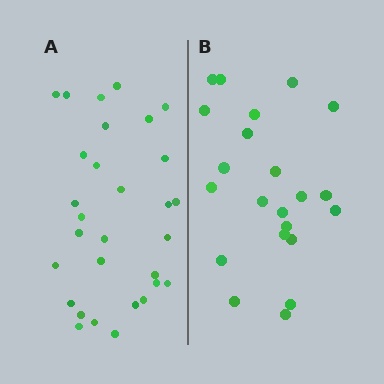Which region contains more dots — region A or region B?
Region A (the left region) has more dots.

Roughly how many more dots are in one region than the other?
Region A has roughly 8 or so more dots than region B.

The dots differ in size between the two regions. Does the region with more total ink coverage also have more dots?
No. Region B has more total ink coverage because its dots are larger, but region A actually contains more individual dots. Total area can be misleading — the number of items is what matters here.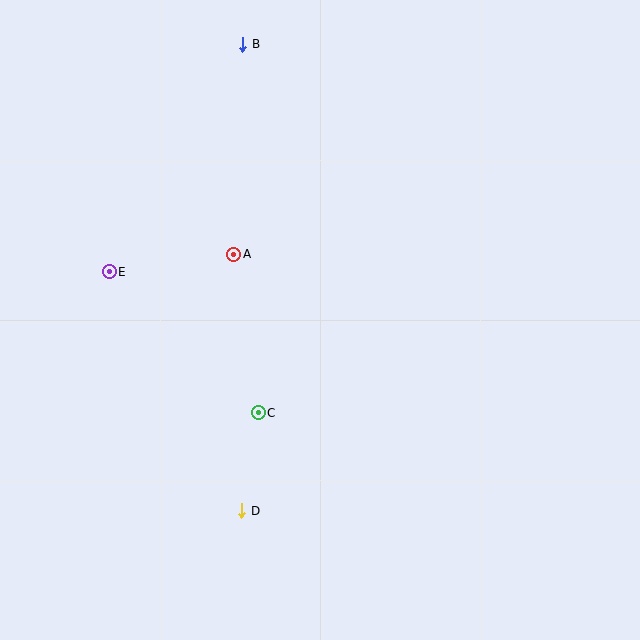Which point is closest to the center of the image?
Point A at (234, 254) is closest to the center.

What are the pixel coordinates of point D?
Point D is at (242, 511).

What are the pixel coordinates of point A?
Point A is at (234, 254).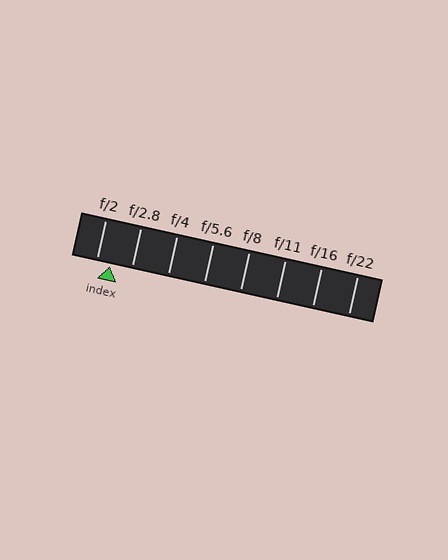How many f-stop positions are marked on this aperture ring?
There are 8 f-stop positions marked.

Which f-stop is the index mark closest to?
The index mark is closest to f/2.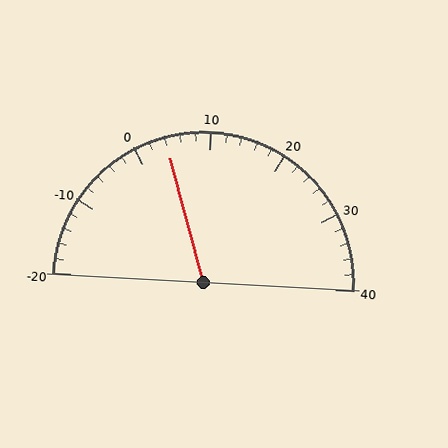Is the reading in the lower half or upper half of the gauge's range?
The reading is in the lower half of the range (-20 to 40).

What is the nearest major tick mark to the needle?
The nearest major tick mark is 0.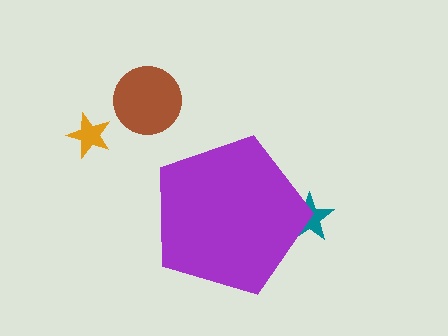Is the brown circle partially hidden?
No, the brown circle is fully visible.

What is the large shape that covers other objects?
A purple pentagon.